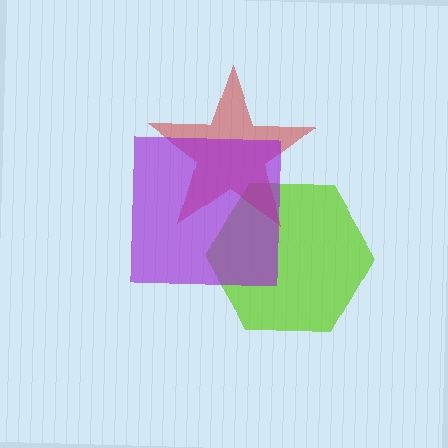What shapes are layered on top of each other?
The layered shapes are: a lime hexagon, a red star, a purple square.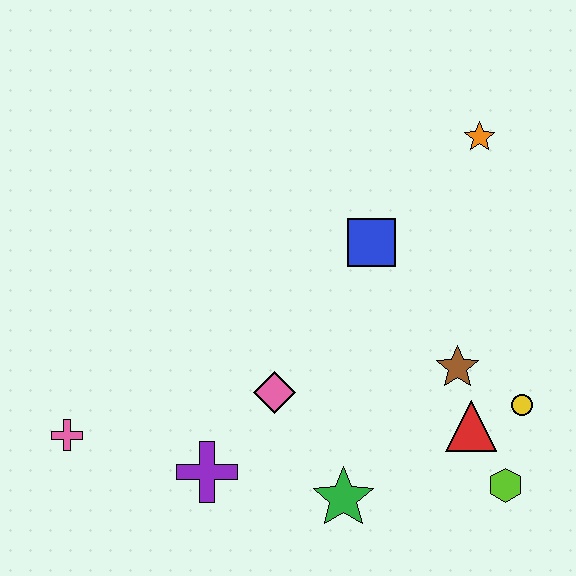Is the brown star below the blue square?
Yes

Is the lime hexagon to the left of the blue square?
No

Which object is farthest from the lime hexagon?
The pink cross is farthest from the lime hexagon.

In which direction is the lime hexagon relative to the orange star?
The lime hexagon is below the orange star.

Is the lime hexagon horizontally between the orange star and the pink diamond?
No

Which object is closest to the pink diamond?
The purple cross is closest to the pink diamond.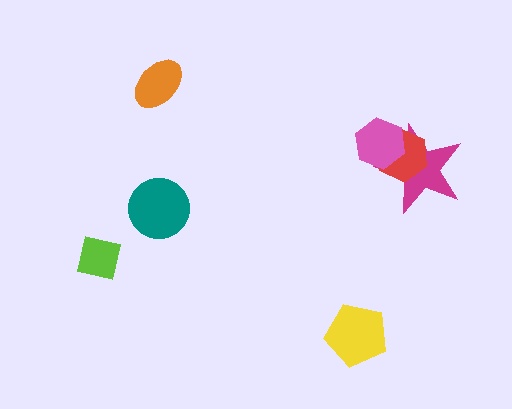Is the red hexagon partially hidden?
Yes, it is partially covered by another shape.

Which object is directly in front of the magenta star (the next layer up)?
The red hexagon is directly in front of the magenta star.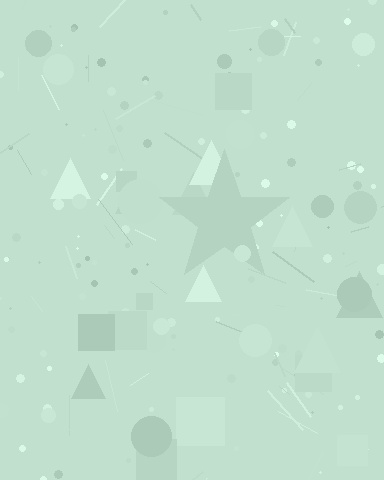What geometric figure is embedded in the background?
A star is embedded in the background.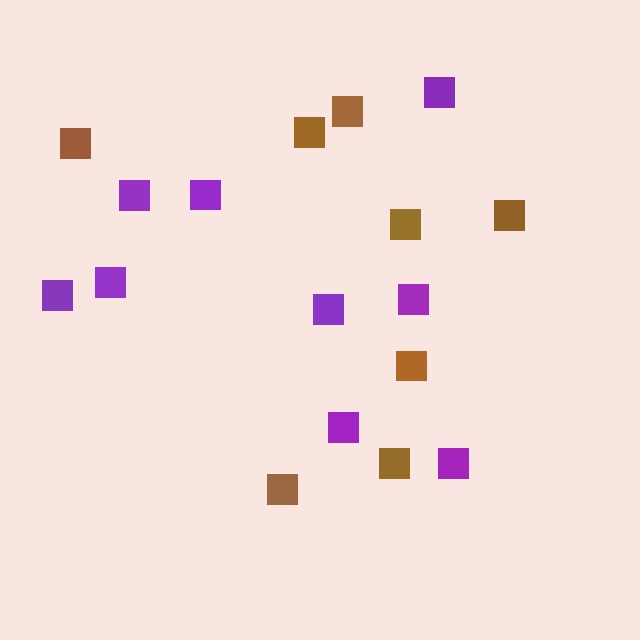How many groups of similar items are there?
There are 2 groups: one group of purple squares (9) and one group of brown squares (8).